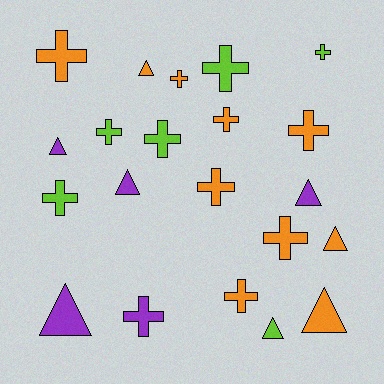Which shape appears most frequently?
Cross, with 13 objects.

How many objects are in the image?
There are 21 objects.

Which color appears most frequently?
Orange, with 10 objects.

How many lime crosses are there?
There are 5 lime crosses.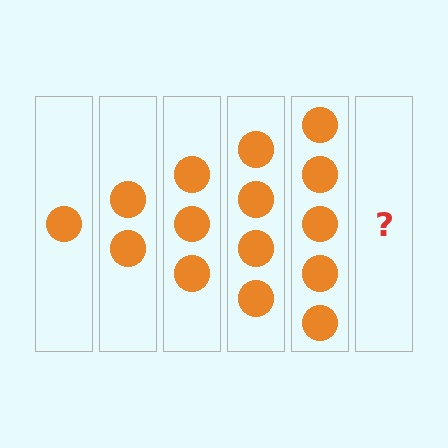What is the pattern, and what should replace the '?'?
The pattern is that each step adds one more circle. The '?' should be 6 circles.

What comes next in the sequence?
The next element should be 6 circles.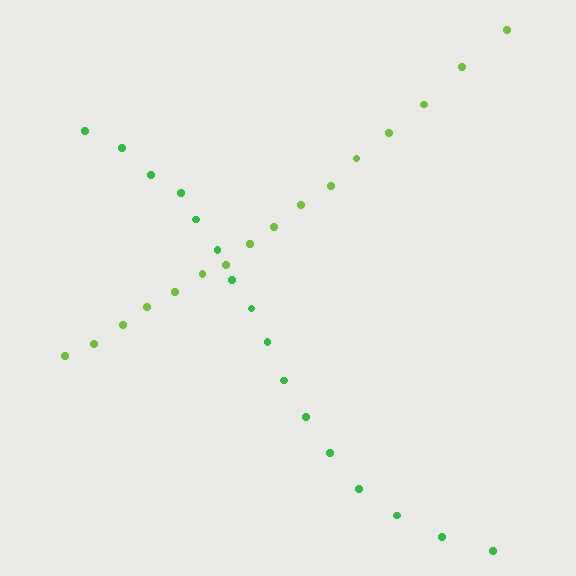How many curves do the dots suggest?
There are 2 distinct paths.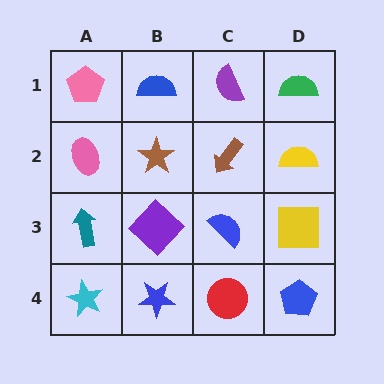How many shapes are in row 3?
4 shapes.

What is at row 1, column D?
A green semicircle.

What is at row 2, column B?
A brown star.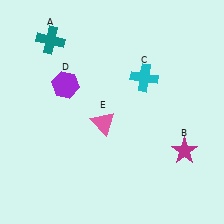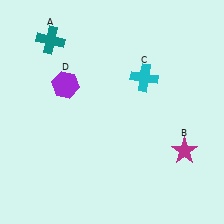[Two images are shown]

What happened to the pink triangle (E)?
The pink triangle (E) was removed in Image 2. It was in the bottom-left area of Image 1.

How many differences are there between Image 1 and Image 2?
There is 1 difference between the two images.